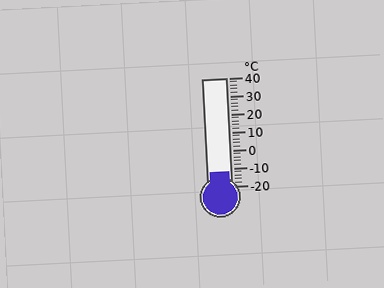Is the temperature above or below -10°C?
The temperature is below -10°C.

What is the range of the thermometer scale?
The thermometer scale ranges from -20°C to 40°C.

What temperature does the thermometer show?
The thermometer shows approximately -12°C.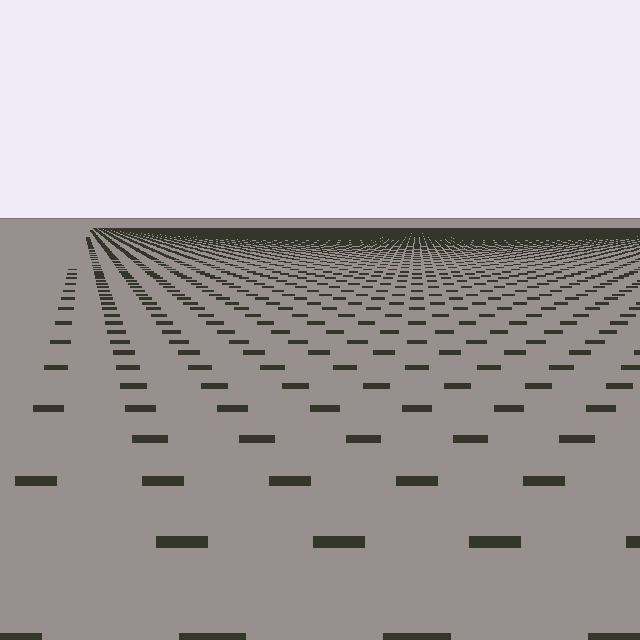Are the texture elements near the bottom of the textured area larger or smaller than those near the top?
Larger. Near the bottom, elements are closer to the viewer and appear at a bigger on-screen size.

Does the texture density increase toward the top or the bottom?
Density increases toward the top.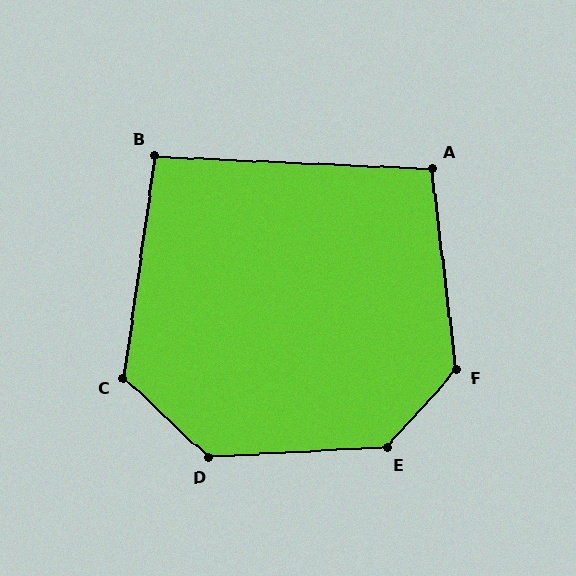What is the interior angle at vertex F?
Approximately 131 degrees (obtuse).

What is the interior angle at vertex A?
Approximately 99 degrees (obtuse).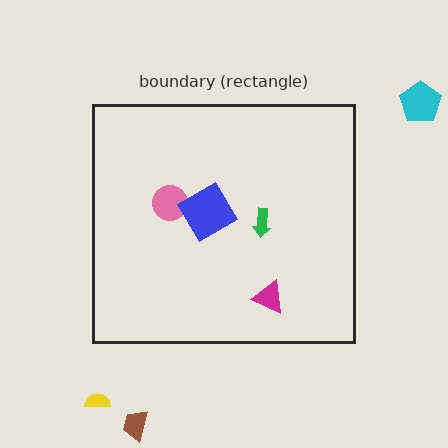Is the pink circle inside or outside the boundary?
Inside.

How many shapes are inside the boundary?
4 inside, 3 outside.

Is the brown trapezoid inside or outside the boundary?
Outside.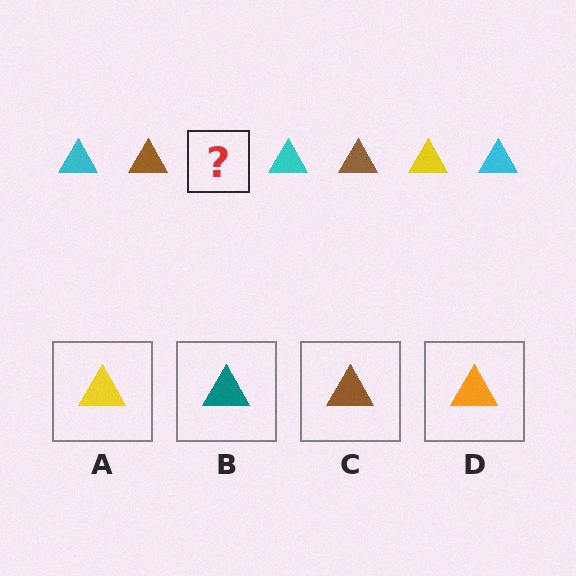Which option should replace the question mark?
Option A.